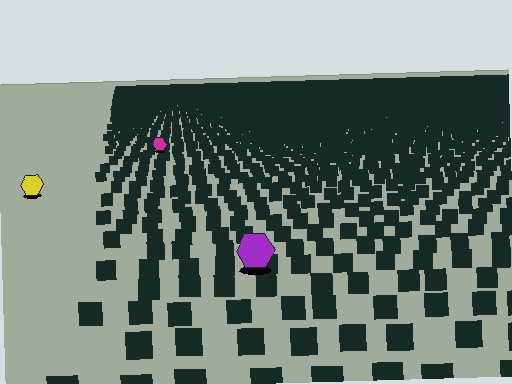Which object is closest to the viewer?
The purple hexagon is closest. The texture marks near it are larger and more spread out.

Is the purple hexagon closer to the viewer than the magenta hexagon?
Yes. The purple hexagon is closer — you can tell from the texture gradient: the ground texture is coarser near it.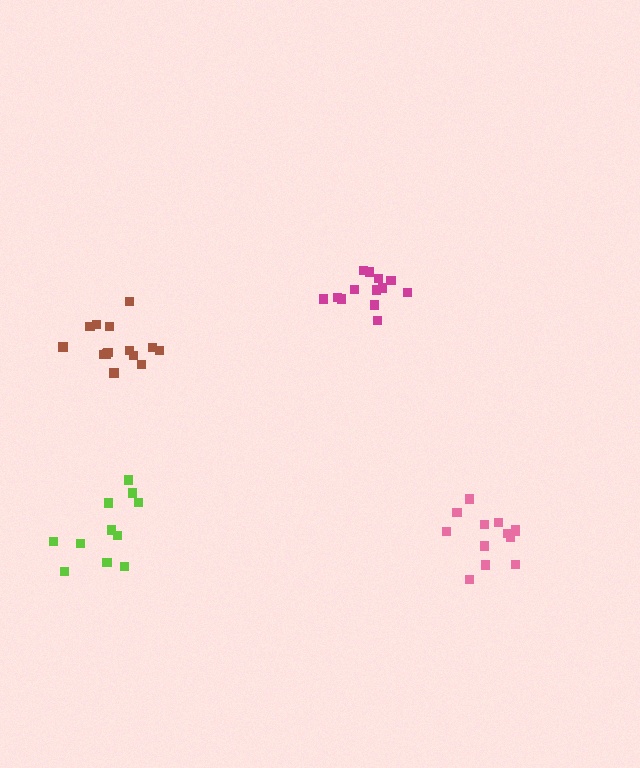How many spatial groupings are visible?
There are 4 spatial groupings.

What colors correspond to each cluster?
The clusters are colored: pink, lime, magenta, brown.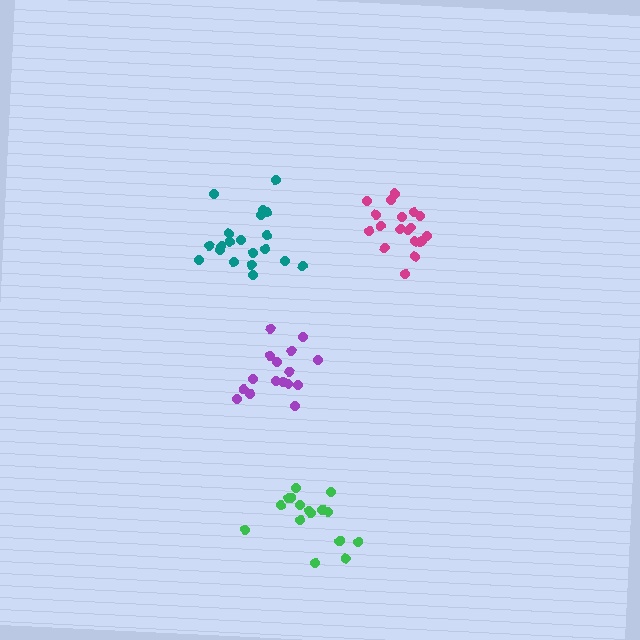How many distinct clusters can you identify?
There are 4 distinct clusters.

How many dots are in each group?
Group 1: 20 dots, Group 2: 19 dots, Group 3: 17 dots, Group 4: 16 dots (72 total).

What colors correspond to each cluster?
The clusters are colored: teal, magenta, green, purple.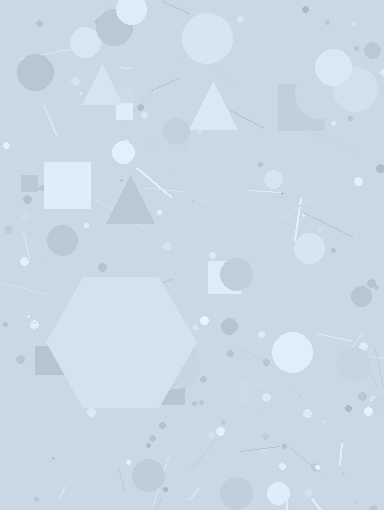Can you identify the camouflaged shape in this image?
The camouflaged shape is a hexagon.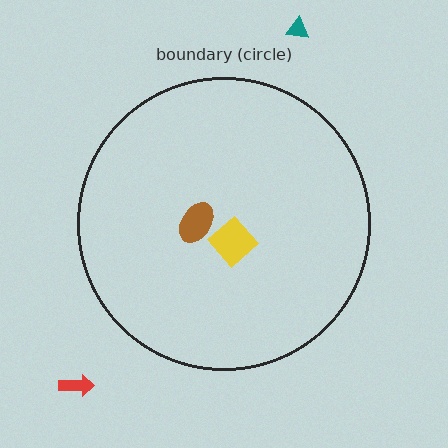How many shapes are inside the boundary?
2 inside, 2 outside.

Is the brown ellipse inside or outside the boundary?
Inside.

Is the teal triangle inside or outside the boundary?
Outside.